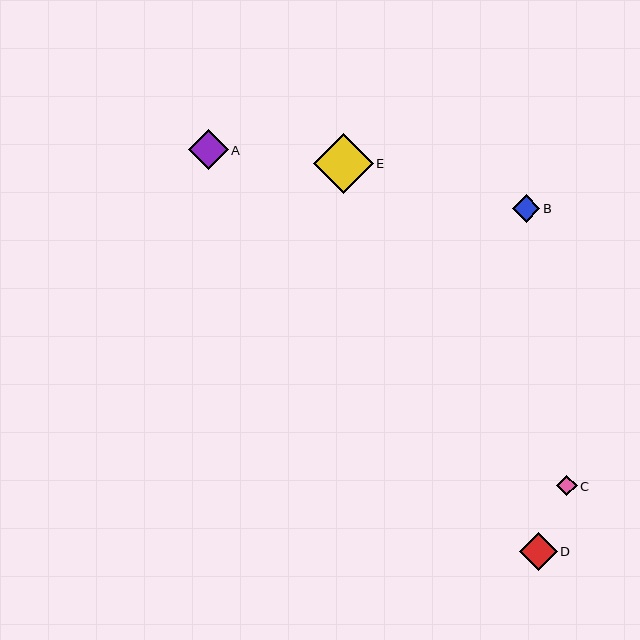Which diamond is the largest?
Diamond E is the largest with a size of approximately 60 pixels.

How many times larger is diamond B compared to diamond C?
Diamond B is approximately 1.4 times the size of diamond C.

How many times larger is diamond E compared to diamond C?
Diamond E is approximately 2.9 times the size of diamond C.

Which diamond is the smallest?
Diamond C is the smallest with a size of approximately 20 pixels.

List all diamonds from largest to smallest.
From largest to smallest: E, A, D, B, C.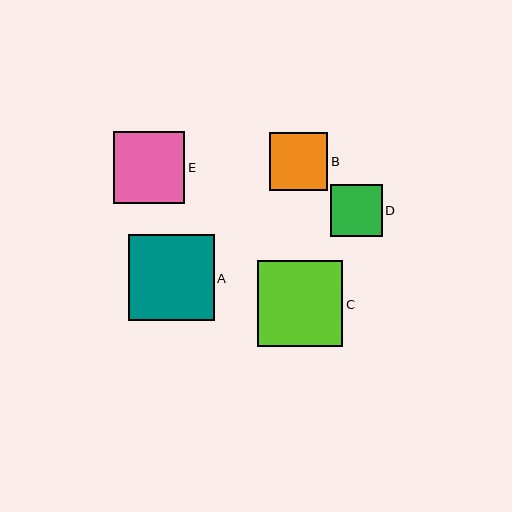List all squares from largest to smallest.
From largest to smallest: A, C, E, B, D.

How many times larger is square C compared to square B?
Square C is approximately 1.5 times the size of square B.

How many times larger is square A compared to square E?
Square A is approximately 1.2 times the size of square E.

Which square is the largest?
Square A is the largest with a size of approximately 86 pixels.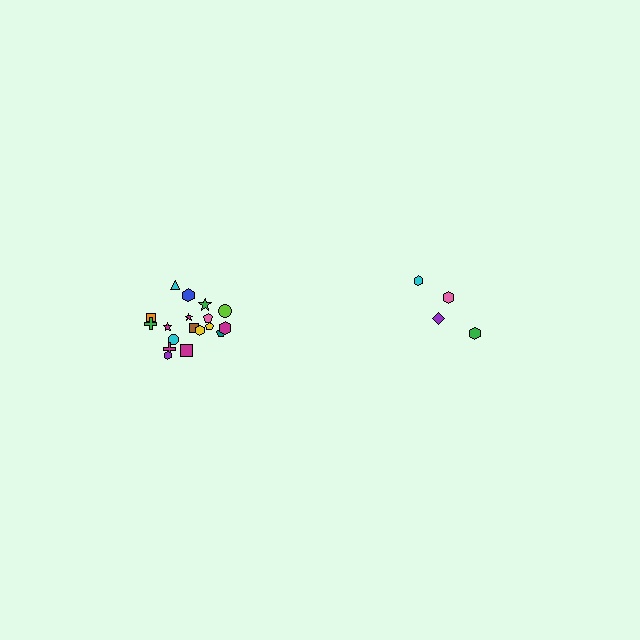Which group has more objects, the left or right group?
The left group.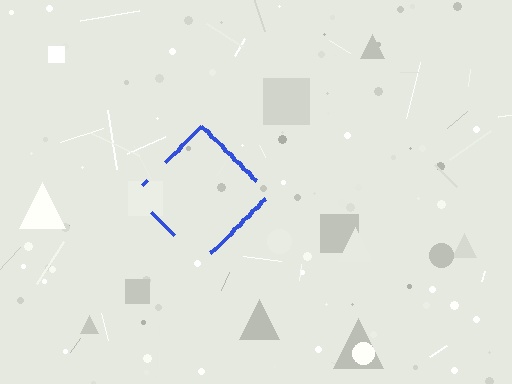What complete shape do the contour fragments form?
The contour fragments form a diamond.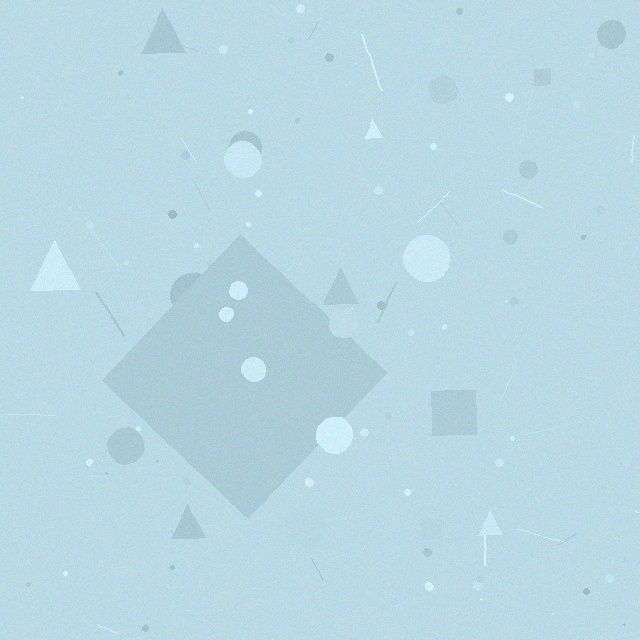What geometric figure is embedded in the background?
A diamond is embedded in the background.